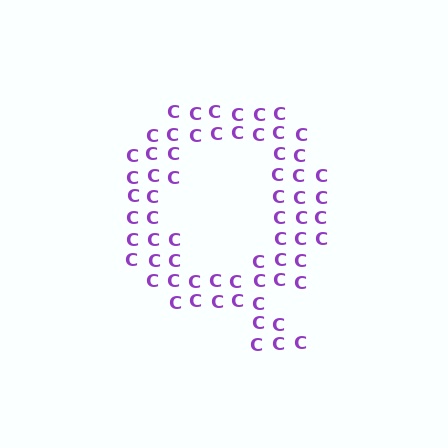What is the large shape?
The large shape is the letter Q.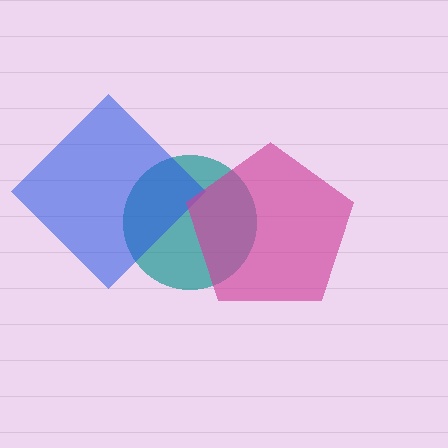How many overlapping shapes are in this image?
There are 3 overlapping shapes in the image.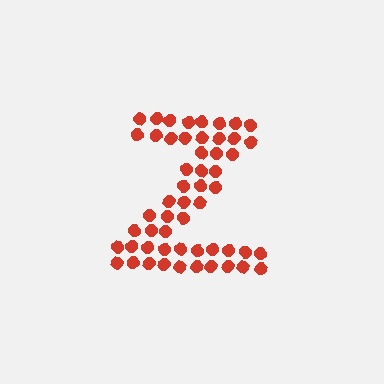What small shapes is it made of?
It is made of small circles.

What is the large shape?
The large shape is the letter Z.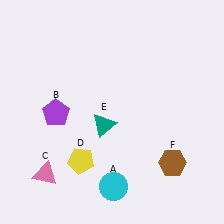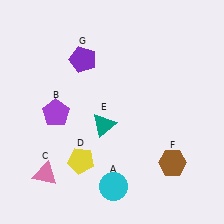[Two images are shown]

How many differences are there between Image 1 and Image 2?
There is 1 difference between the two images.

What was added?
A purple pentagon (G) was added in Image 2.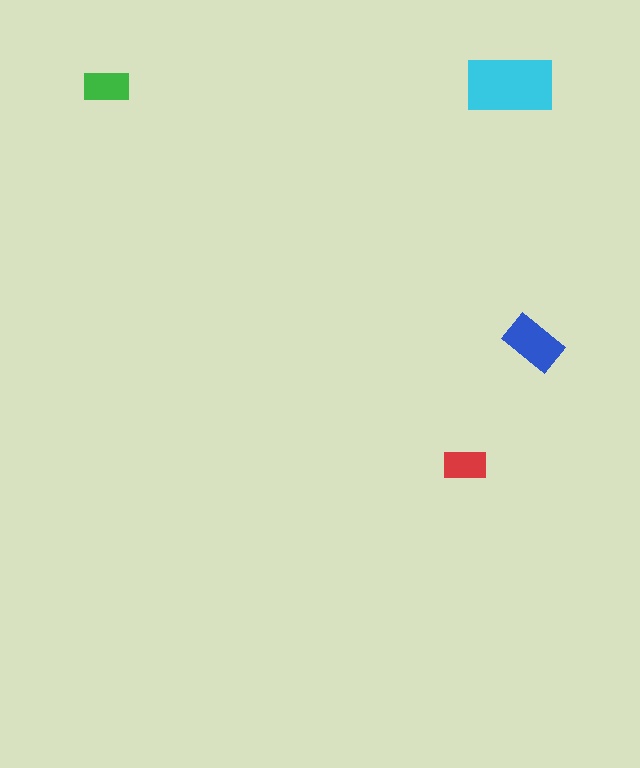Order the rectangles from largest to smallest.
the cyan one, the blue one, the green one, the red one.